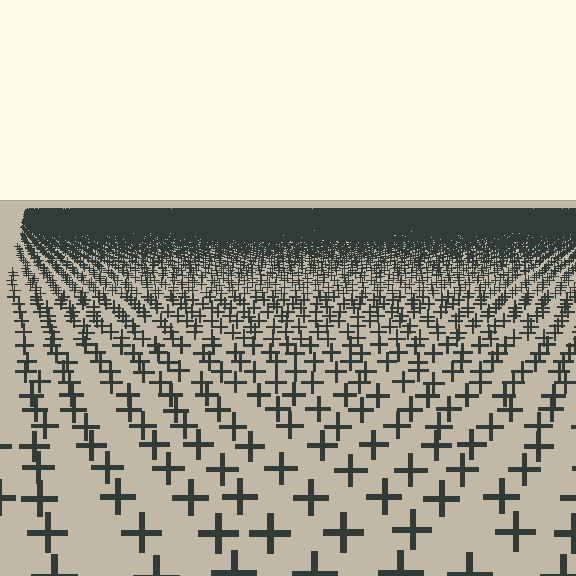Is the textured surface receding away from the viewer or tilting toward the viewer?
The surface is receding away from the viewer. Texture elements get smaller and denser toward the top.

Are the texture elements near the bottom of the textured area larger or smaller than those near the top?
Larger. Near the bottom, elements are closer to the viewer and appear at a bigger on-screen size.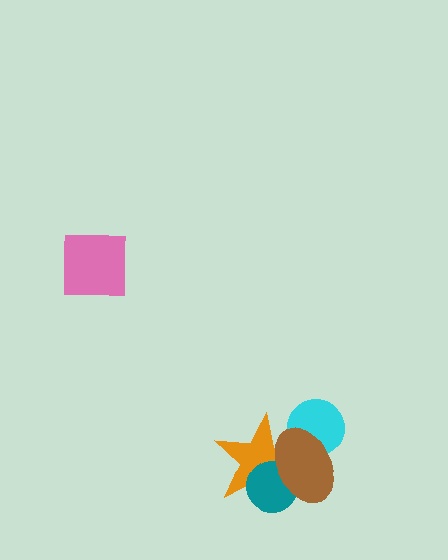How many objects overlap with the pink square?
0 objects overlap with the pink square.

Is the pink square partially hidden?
No, no other shape covers it.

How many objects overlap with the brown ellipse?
3 objects overlap with the brown ellipse.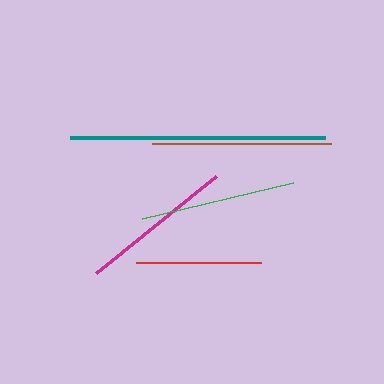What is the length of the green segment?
The green segment is approximately 155 pixels long.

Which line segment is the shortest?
The red line is the shortest at approximately 125 pixels.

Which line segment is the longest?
The teal line is the longest at approximately 255 pixels.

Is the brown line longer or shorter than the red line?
The brown line is longer than the red line.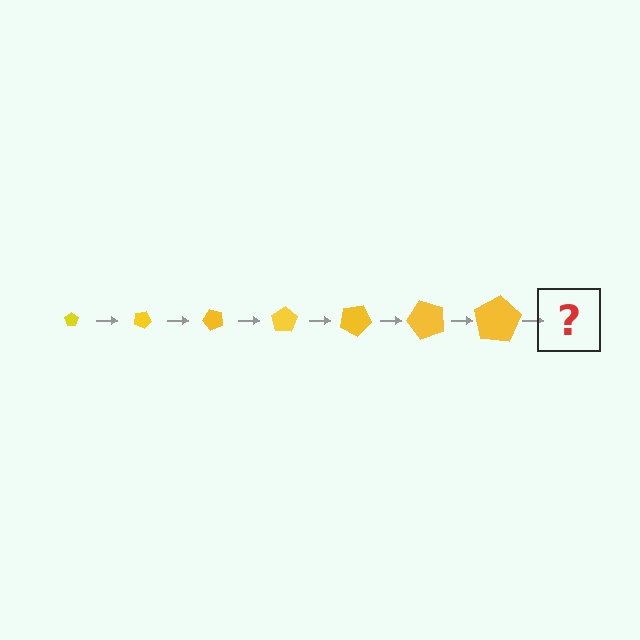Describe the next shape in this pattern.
It should be a pentagon, larger than the previous one and rotated 175 degrees from the start.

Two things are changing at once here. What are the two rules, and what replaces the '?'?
The two rules are that the pentagon grows larger each step and it rotates 25 degrees each step. The '?' should be a pentagon, larger than the previous one and rotated 175 degrees from the start.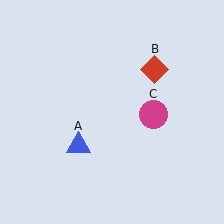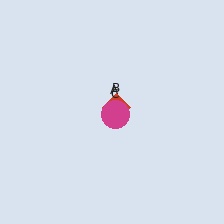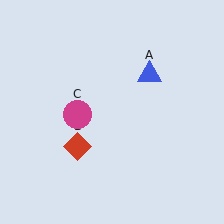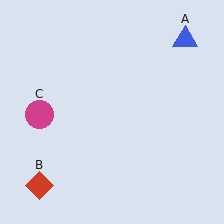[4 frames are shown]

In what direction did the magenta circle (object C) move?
The magenta circle (object C) moved left.